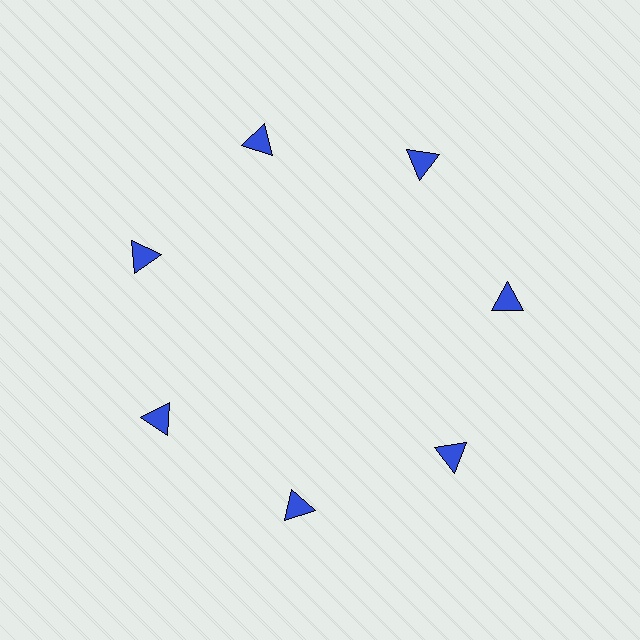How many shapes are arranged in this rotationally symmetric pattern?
There are 7 shapes, arranged in 7 groups of 1.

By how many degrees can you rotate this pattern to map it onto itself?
The pattern maps onto itself every 51 degrees of rotation.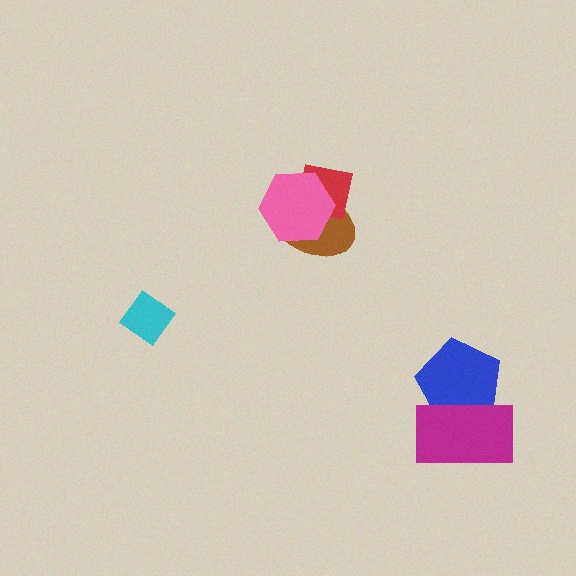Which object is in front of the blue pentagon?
The magenta rectangle is in front of the blue pentagon.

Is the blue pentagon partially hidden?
Yes, it is partially covered by another shape.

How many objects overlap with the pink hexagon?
2 objects overlap with the pink hexagon.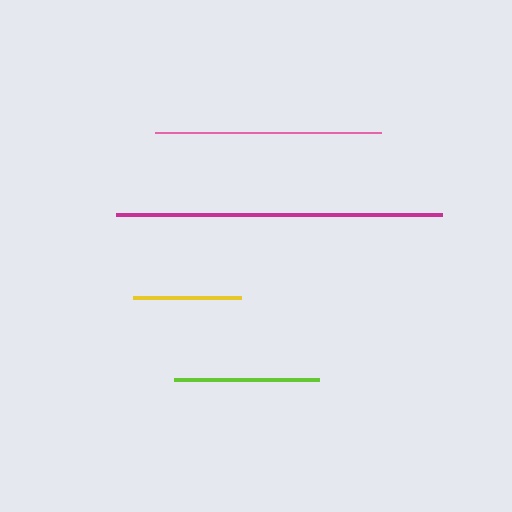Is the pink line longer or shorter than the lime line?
The pink line is longer than the lime line.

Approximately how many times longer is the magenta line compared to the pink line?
The magenta line is approximately 1.4 times the length of the pink line.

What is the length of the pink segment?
The pink segment is approximately 226 pixels long.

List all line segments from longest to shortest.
From longest to shortest: magenta, pink, lime, yellow.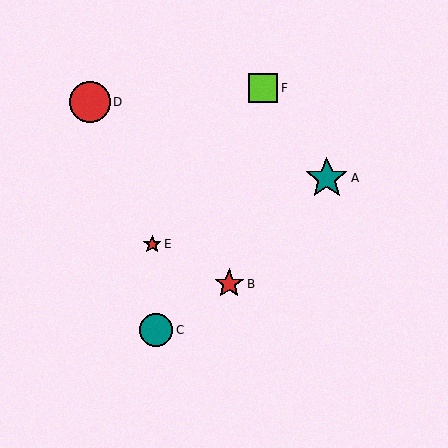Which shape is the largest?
The teal star (labeled A) is the largest.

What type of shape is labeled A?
Shape A is a teal star.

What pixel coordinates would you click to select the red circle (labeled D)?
Click at (90, 102) to select the red circle D.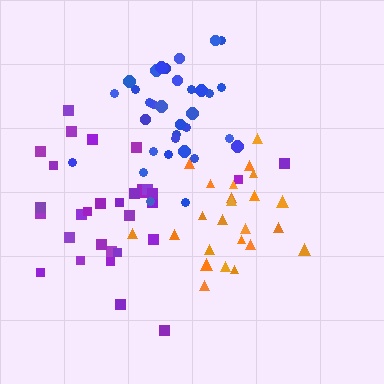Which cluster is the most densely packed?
Blue.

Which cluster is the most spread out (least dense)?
Orange.